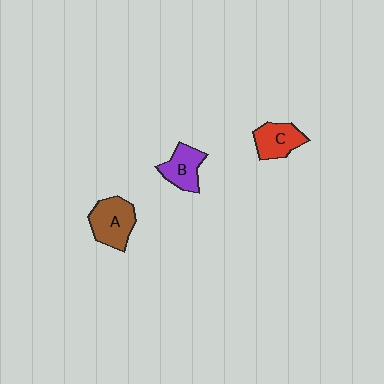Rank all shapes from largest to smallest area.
From largest to smallest: A (brown), C (red), B (purple).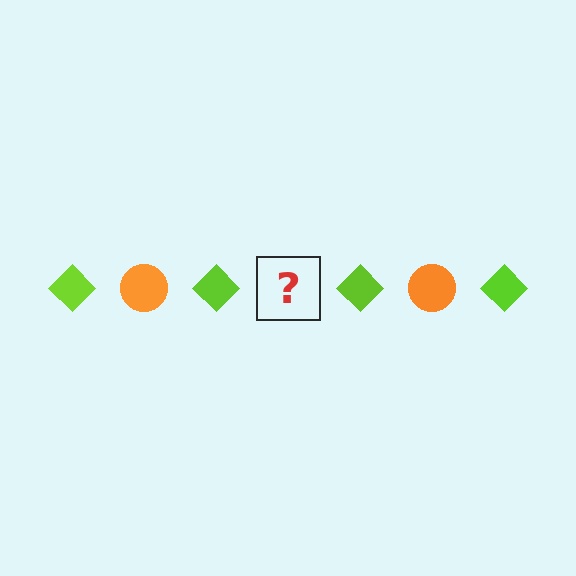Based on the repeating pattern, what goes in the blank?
The blank should be an orange circle.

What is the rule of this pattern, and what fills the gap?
The rule is that the pattern alternates between lime diamond and orange circle. The gap should be filled with an orange circle.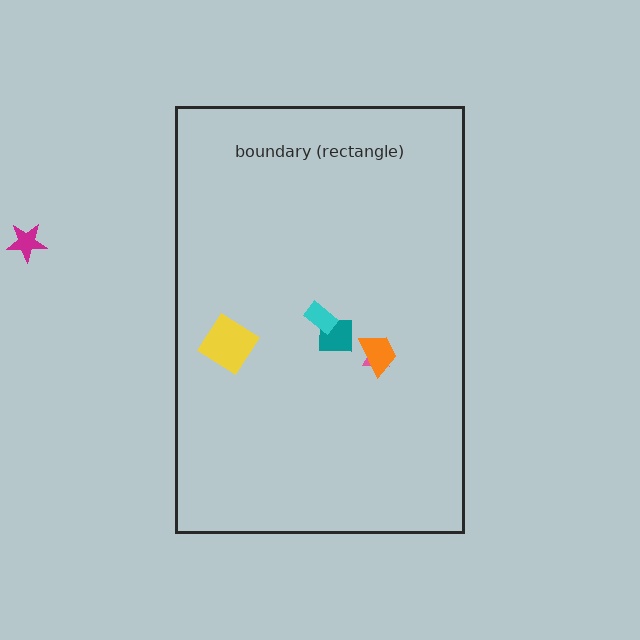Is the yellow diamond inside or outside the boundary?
Inside.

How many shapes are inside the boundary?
5 inside, 1 outside.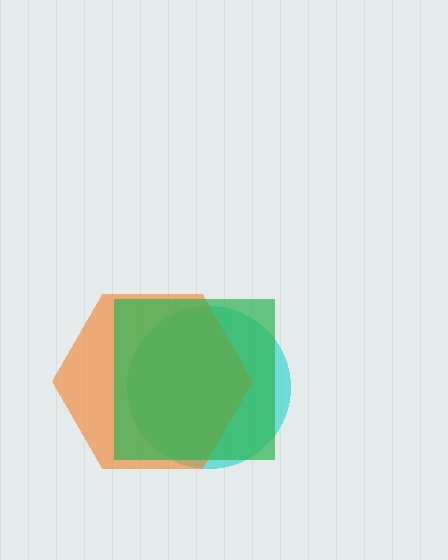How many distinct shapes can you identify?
There are 3 distinct shapes: a cyan circle, an orange hexagon, a green square.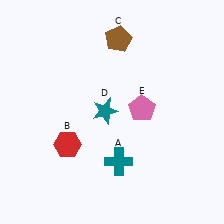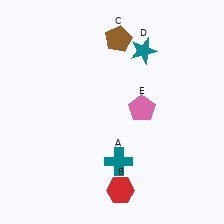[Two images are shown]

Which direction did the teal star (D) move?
The teal star (D) moved up.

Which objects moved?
The objects that moved are: the red hexagon (B), the teal star (D).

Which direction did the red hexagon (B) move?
The red hexagon (B) moved right.